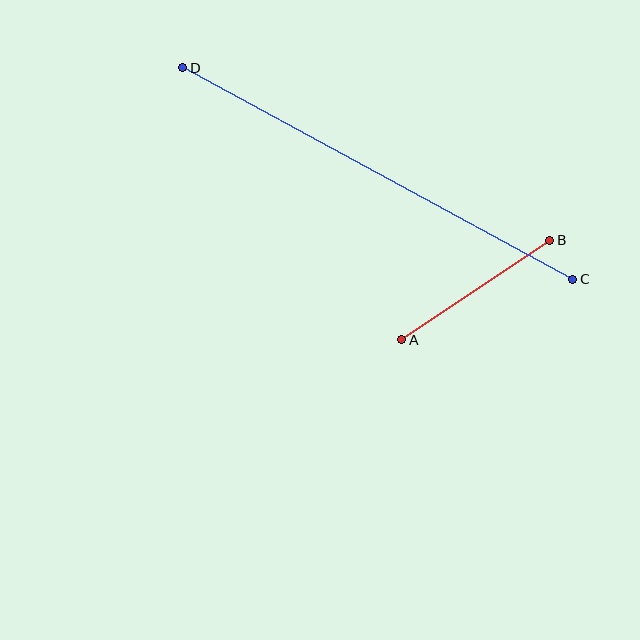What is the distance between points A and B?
The distance is approximately 179 pixels.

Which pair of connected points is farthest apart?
Points C and D are farthest apart.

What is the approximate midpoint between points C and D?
The midpoint is at approximately (378, 174) pixels.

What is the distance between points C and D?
The distance is approximately 444 pixels.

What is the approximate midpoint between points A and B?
The midpoint is at approximately (476, 290) pixels.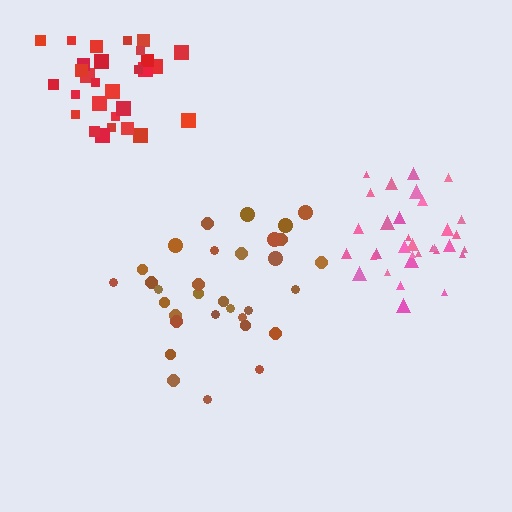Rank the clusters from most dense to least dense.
pink, red, brown.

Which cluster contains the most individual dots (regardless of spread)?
Pink (34).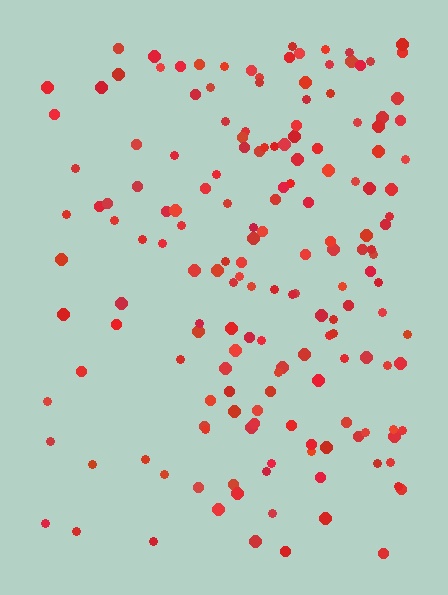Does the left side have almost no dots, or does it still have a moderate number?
Still a moderate number, just noticeably fewer than the right.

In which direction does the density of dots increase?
From left to right, with the right side densest.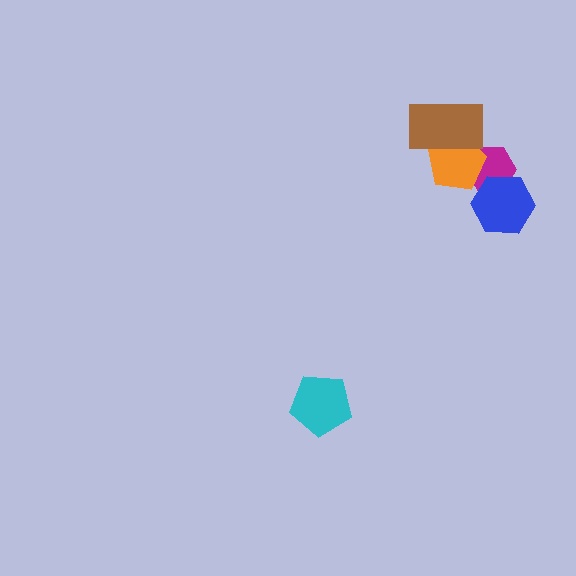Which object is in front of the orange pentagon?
The brown rectangle is in front of the orange pentagon.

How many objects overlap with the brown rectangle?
1 object overlaps with the brown rectangle.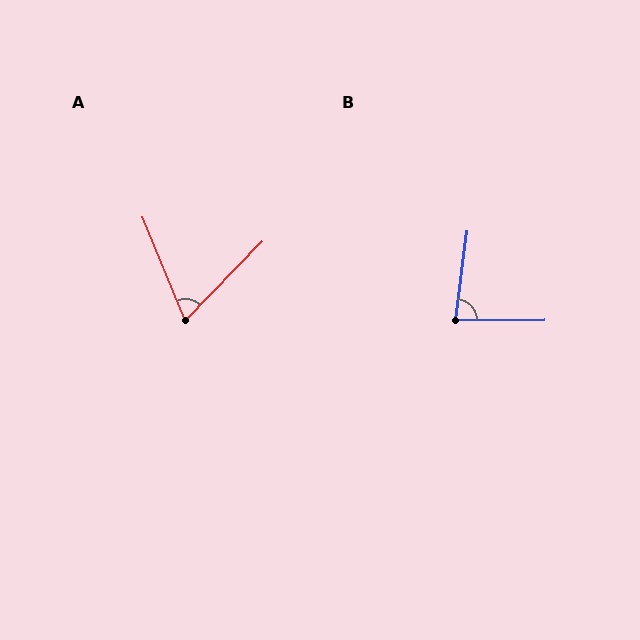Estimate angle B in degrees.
Approximately 83 degrees.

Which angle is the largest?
B, at approximately 83 degrees.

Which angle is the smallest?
A, at approximately 66 degrees.